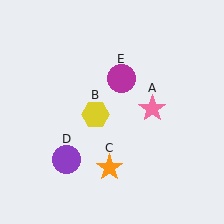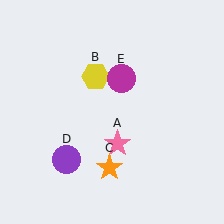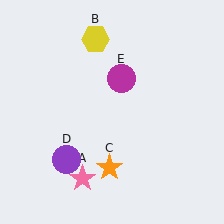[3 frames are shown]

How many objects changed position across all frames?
2 objects changed position: pink star (object A), yellow hexagon (object B).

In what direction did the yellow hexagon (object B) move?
The yellow hexagon (object B) moved up.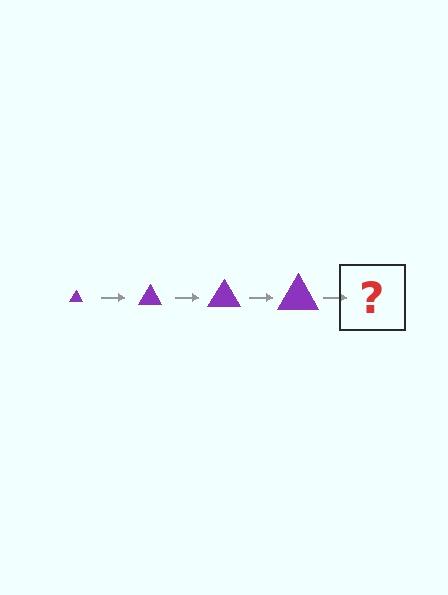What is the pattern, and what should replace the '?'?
The pattern is that the triangle gets progressively larger each step. The '?' should be a purple triangle, larger than the previous one.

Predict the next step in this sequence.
The next step is a purple triangle, larger than the previous one.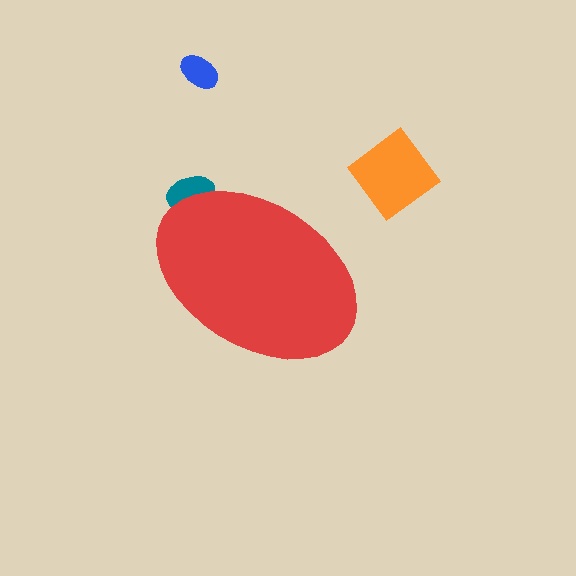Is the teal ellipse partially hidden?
Yes, the teal ellipse is partially hidden behind the red ellipse.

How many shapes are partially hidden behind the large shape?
1 shape is partially hidden.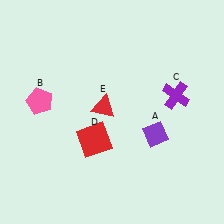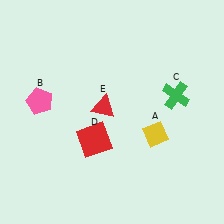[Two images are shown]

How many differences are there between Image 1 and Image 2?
There are 2 differences between the two images.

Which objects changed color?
A changed from purple to yellow. C changed from purple to green.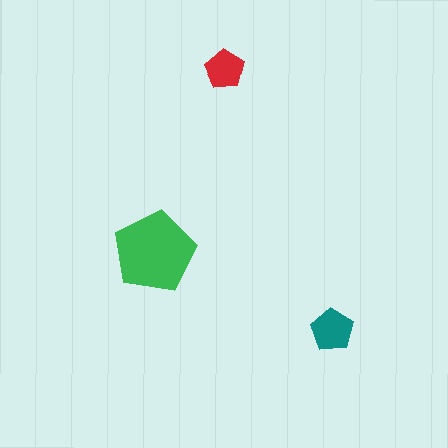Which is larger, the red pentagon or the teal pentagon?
The teal one.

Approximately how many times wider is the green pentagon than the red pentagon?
About 2 times wider.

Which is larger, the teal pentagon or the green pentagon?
The green one.